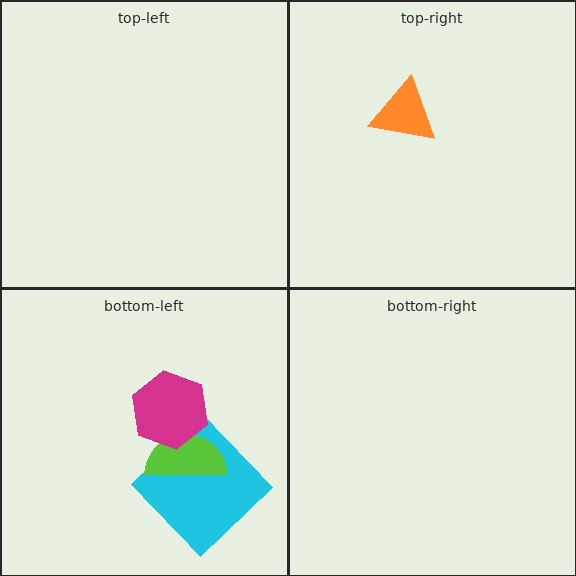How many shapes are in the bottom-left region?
3.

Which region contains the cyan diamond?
The bottom-left region.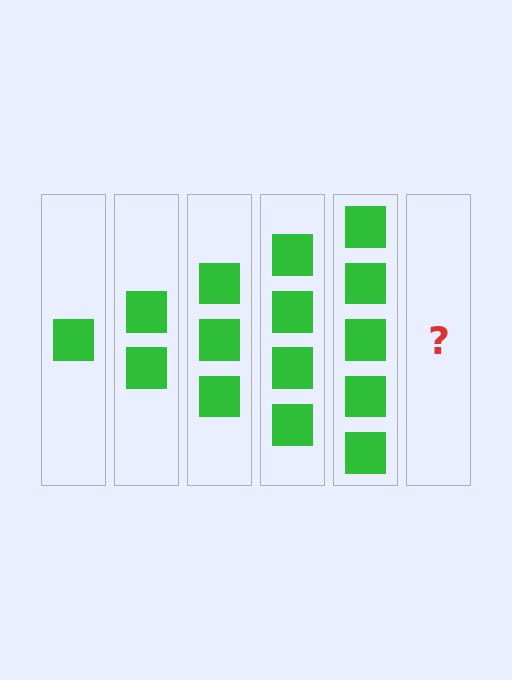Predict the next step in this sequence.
The next step is 6 squares.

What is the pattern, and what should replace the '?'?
The pattern is that each step adds one more square. The '?' should be 6 squares.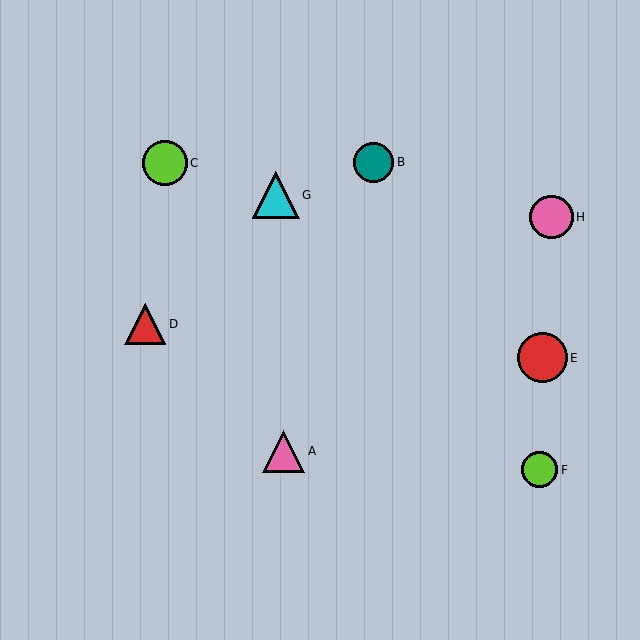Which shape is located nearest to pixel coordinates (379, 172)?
The teal circle (labeled B) at (373, 162) is nearest to that location.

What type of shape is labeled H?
Shape H is a pink circle.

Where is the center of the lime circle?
The center of the lime circle is at (539, 470).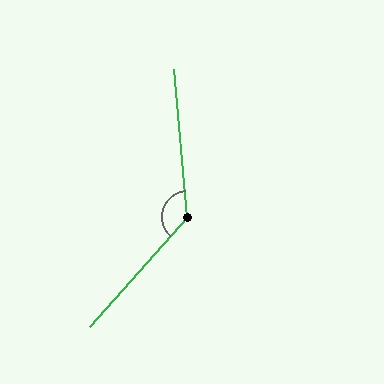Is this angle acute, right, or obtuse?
It is obtuse.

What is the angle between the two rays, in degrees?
Approximately 133 degrees.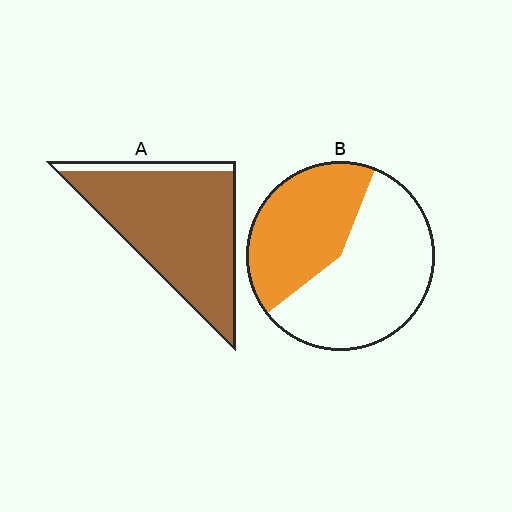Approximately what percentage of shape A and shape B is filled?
A is approximately 90% and B is approximately 40%.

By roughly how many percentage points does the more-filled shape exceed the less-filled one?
By roughly 50 percentage points (A over B).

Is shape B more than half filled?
No.